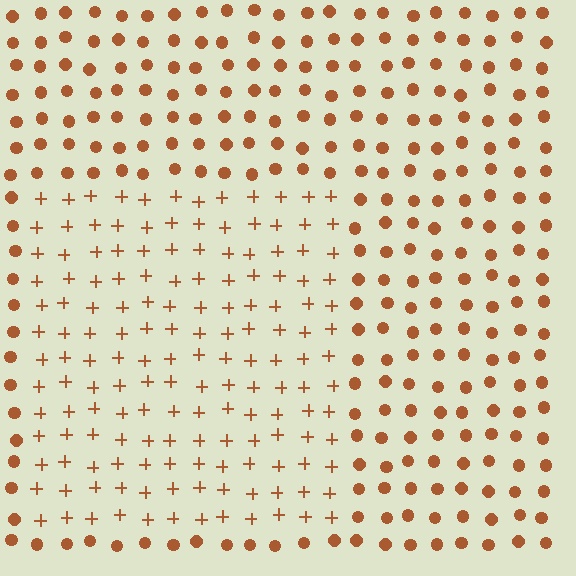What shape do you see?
I see a rectangle.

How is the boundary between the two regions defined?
The boundary is defined by a change in element shape: plus signs inside vs. circles outside. All elements share the same color and spacing.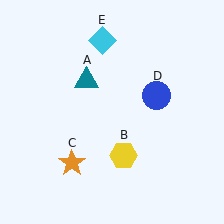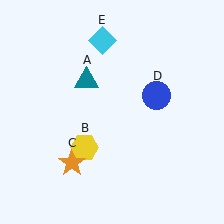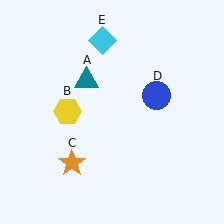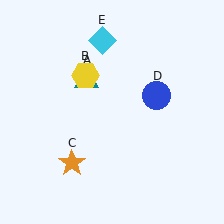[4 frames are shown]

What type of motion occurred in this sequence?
The yellow hexagon (object B) rotated clockwise around the center of the scene.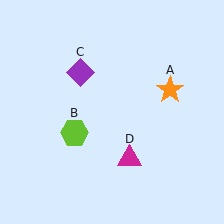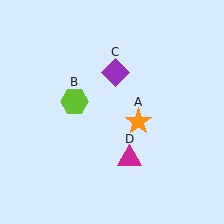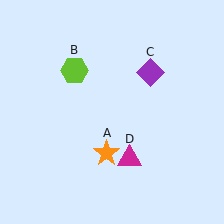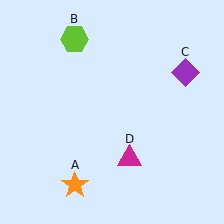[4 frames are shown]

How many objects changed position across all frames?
3 objects changed position: orange star (object A), lime hexagon (object B), purple diamond (object C).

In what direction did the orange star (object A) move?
The orange star (object A) moved down and to the left.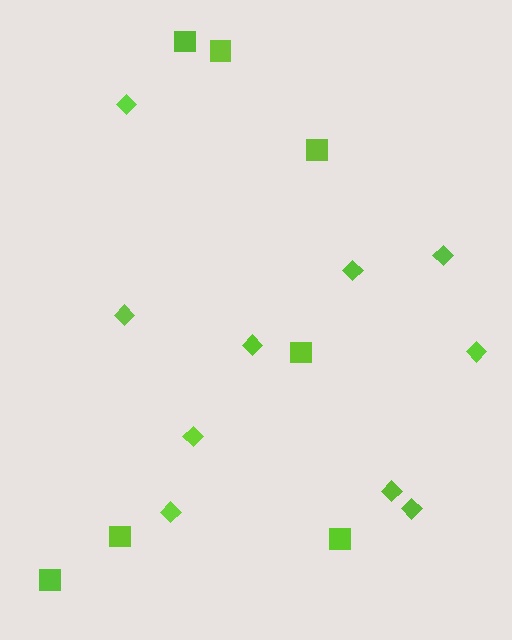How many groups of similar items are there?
There are 2 groups: one group of squares (7) and one group of diamonds (10).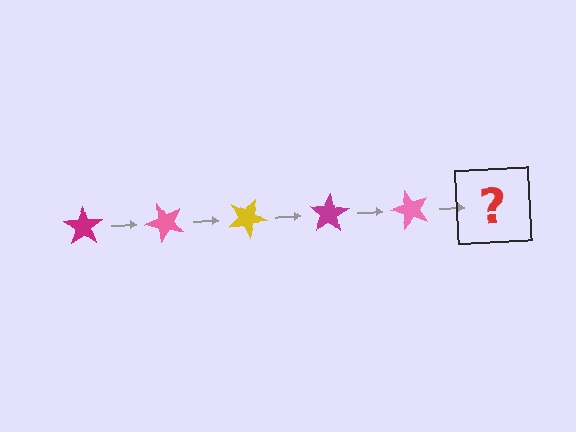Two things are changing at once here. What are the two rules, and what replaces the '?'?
The two rules are that it rotates 50 degrees each step and the color cycles through magenta, pink, and yellow. The '?' should be a yellow star, rotated 250 degrees from the start.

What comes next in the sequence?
The next element should be a yellow star, rotated 250 degrees from the start.